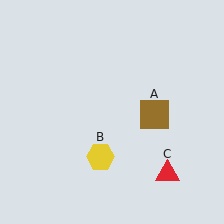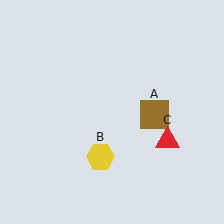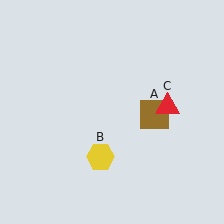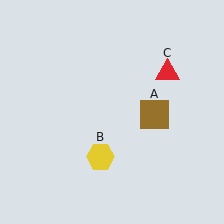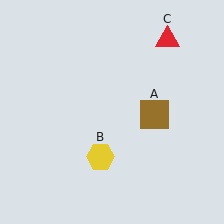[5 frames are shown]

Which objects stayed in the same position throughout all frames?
Brown square (object A) and yellow hexagon (object B) remained stationary.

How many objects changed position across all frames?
1 object changed position: red triangle (object C).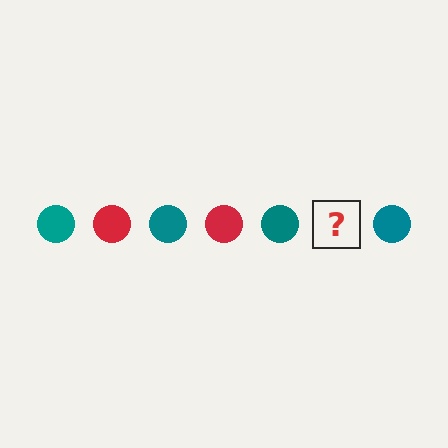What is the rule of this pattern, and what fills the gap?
The rule is that the pattern cycles through teal, red circles. The gap should be filled with a red circle.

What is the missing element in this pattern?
The missing element is a red circle.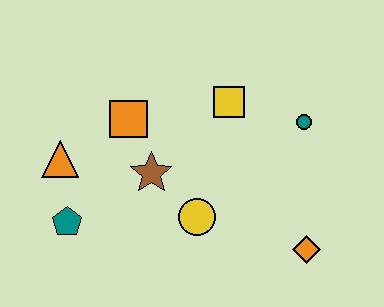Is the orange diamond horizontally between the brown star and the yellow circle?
No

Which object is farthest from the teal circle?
The teal pentagon is farthest from the teal circle.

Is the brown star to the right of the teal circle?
No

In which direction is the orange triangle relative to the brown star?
The orange triangle is to the left of the brown star.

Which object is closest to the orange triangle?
The teal pentagon is closest to the orange triangle.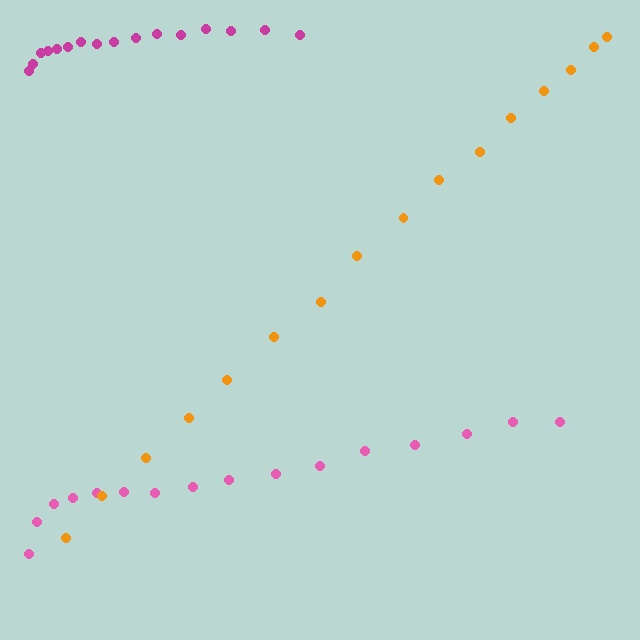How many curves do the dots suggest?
There are 3 distinct paths.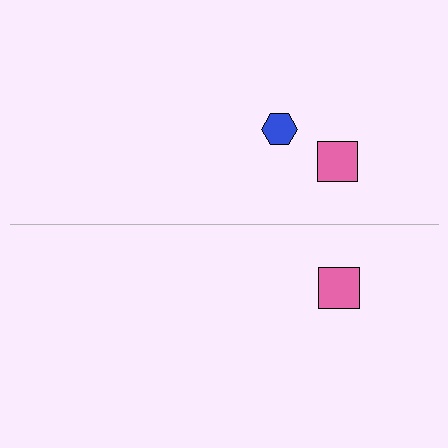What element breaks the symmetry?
A blue hexagon is missing from the bottom side.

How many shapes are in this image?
There are 3 shapes in this image.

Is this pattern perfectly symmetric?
No, the pattern is not perfectly symmetric. A blue hexagon is missing from the bottom side.